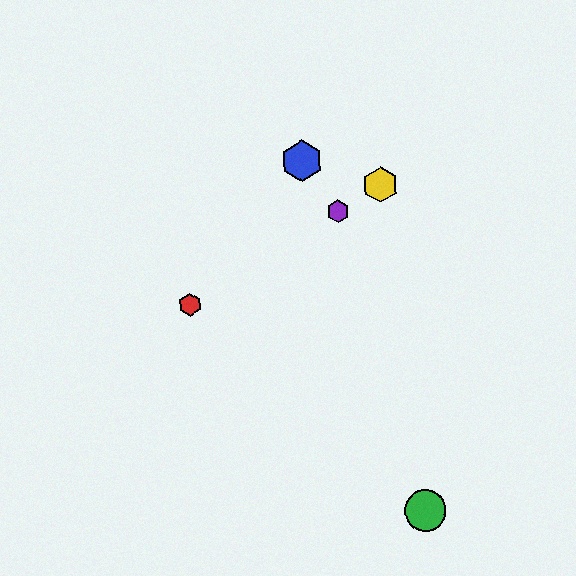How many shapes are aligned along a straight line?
3 shapes (the red hexagon, the yellow hexagon, the purple hexagon) are aligned along a straight line.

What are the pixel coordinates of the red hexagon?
The red hexagon is at (190, 305).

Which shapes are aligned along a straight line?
The red hexagon, the yellow hexagon, the purple hexagon are aligned along a straight line.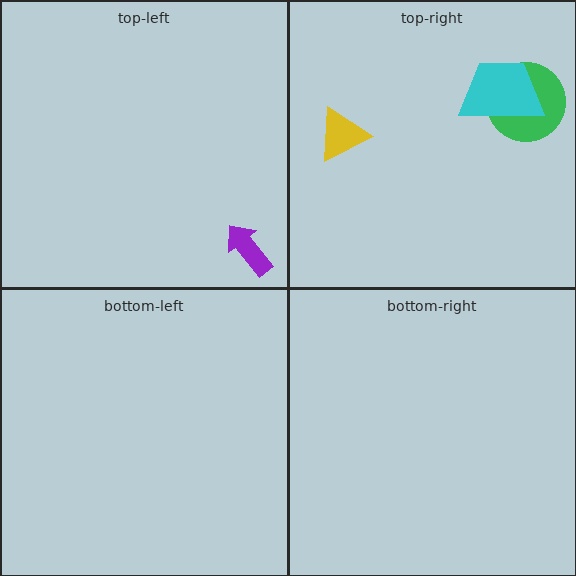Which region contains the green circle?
The top-right region.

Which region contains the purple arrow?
The top-left region.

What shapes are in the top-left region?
The purple arrow.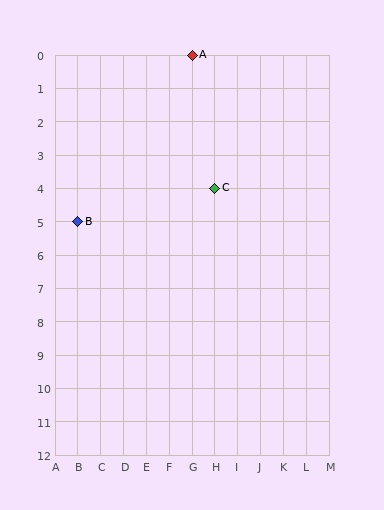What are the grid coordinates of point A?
Point A is at grid coordinates (G, 0).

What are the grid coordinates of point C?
Point C is at grid coordinates (H, 4).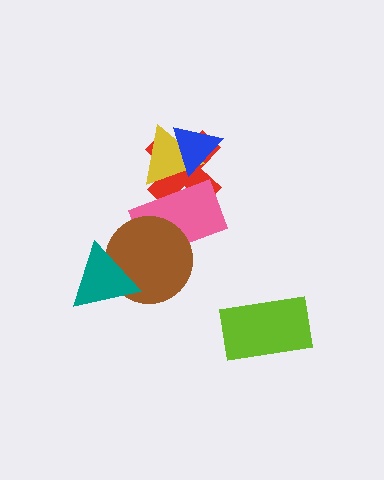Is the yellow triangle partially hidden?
Yes, it is partially covered by another shape.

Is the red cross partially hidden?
Yes, it is partially covered by another shape.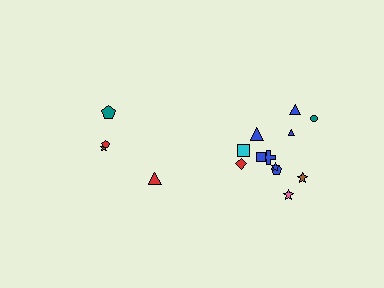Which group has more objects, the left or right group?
The right group.